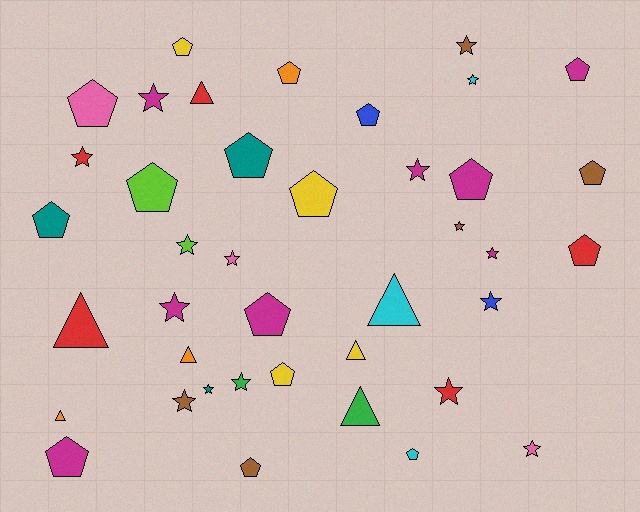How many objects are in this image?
There are 40 objects.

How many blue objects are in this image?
There are 2 blue objects.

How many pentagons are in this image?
There are 17 pentagons.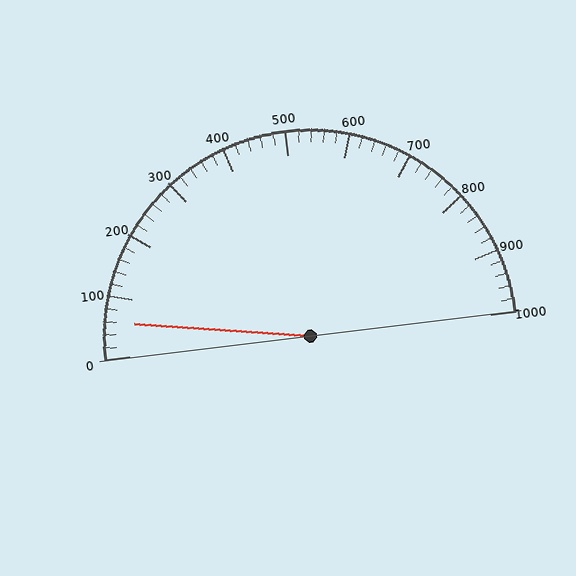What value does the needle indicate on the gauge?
The needle indicates approximately 60.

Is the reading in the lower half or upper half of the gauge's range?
The reading is in the lower half of the range (0 to 1000).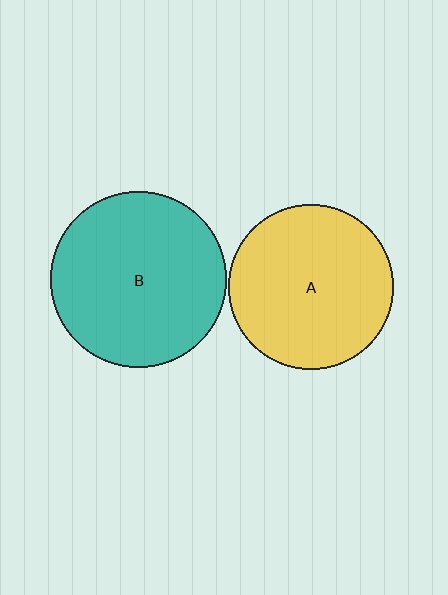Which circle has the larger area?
Circle B (teal).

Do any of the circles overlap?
No, none of the circles overlap.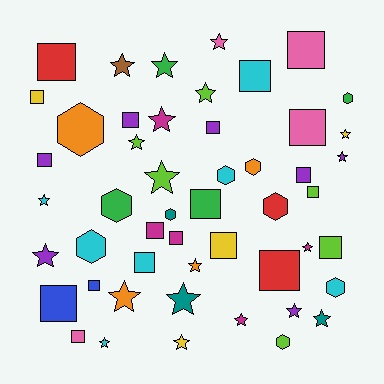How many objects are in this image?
There are 50 objects.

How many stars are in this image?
There are 20 stars.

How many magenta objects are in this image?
There are 5 magenta objects.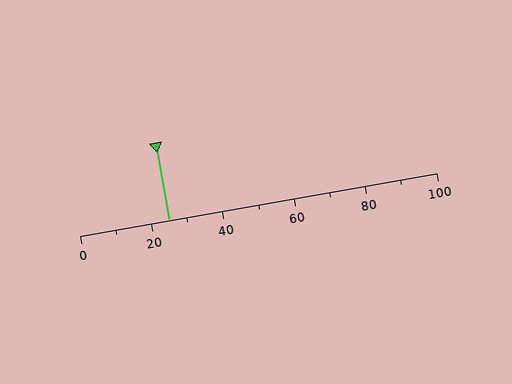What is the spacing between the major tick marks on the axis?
The major ticks are spaced 20 apart.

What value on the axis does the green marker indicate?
The marker indicates approximately 25.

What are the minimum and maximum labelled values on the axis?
The axis runs from 0 to 100.